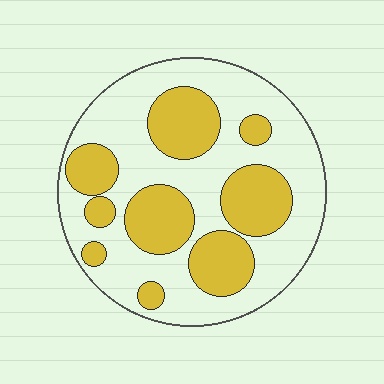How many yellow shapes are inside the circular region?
9.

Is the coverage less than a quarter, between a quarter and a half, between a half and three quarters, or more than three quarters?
Between a quarter and a half.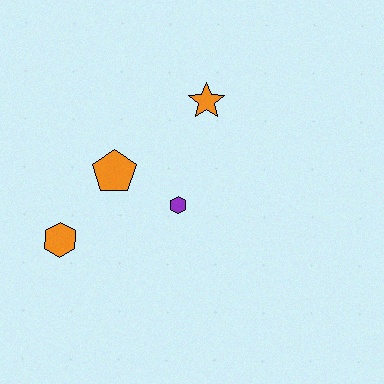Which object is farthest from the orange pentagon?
The orange star is farthest from the orange pentagon.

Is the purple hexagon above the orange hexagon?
Yes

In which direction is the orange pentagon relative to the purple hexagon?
The orange pentagon is to the left of the purple hexagon.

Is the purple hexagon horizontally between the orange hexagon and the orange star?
Yes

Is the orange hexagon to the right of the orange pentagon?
No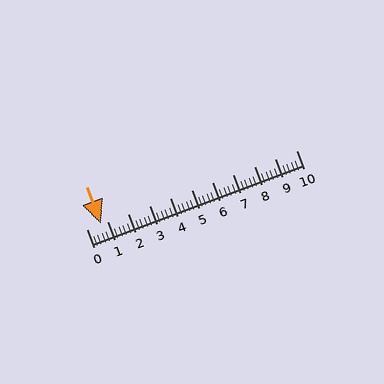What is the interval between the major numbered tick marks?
The major tick marks are spaced 1 units apart.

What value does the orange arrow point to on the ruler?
The orange arrow points to approximately 0.7.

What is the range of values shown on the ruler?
The ruler shows values from 0 to 10.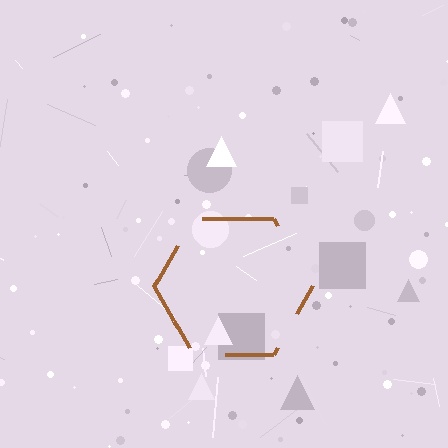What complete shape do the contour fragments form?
The contour fragments form a hexagon.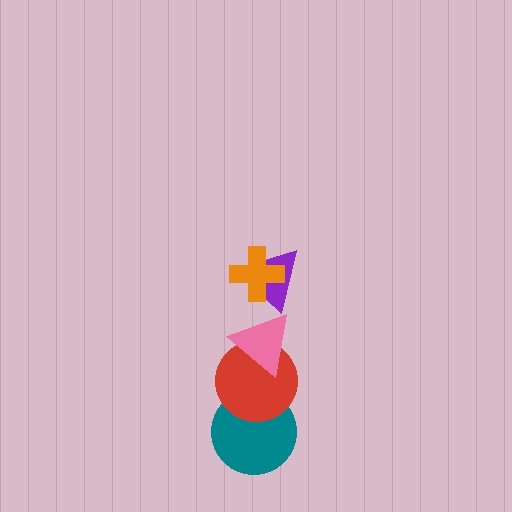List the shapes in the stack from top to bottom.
From top to bottom: the orange cross, the purple triangle, the pink triangle, the red circle, the teal circle.